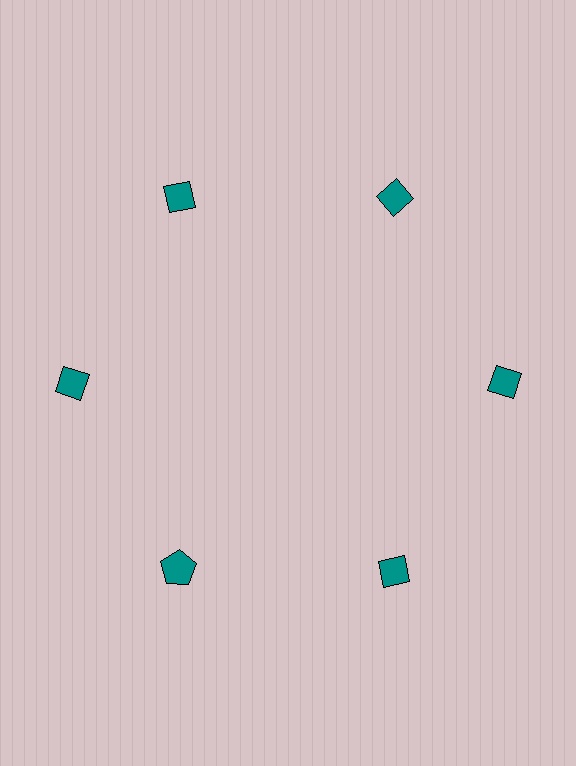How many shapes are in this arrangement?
There are 6 shapes arranged in a ring pattern.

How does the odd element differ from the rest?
It has a different shape: pentagon instead of diamond.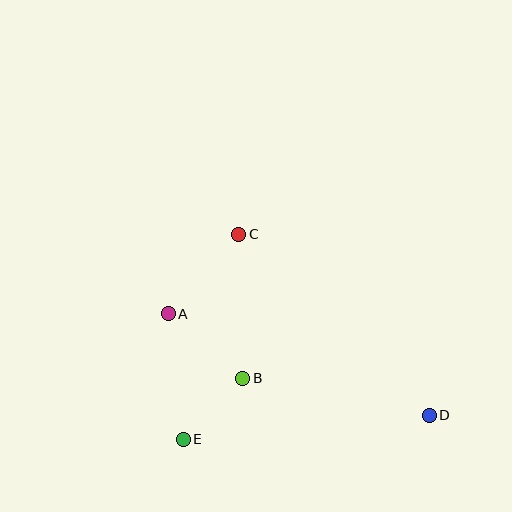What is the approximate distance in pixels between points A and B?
The distance between A and B is approximately 99 pixels.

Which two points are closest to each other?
Points B and E are closest to each other.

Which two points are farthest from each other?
Points A and D are farthest from each other.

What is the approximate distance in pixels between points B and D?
The distance between B and D is approximately 190 pixels.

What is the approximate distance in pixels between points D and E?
The distance between D and E is approximately 247 pixels.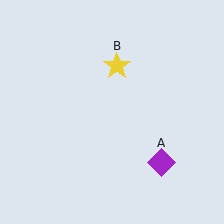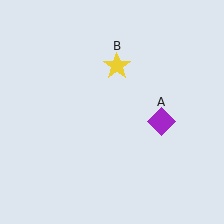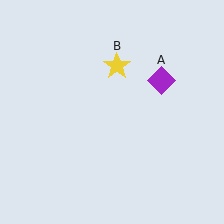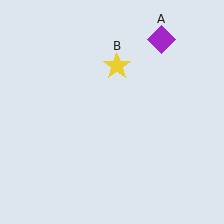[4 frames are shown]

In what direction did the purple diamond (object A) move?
The purple diamond (object A) moved up.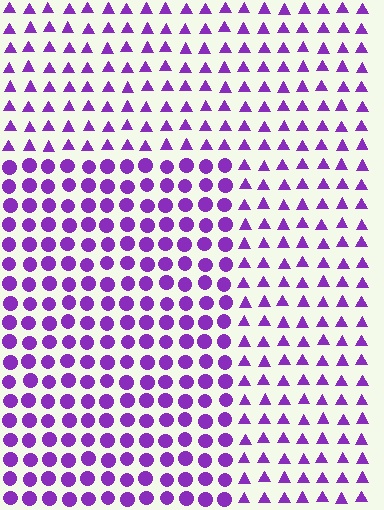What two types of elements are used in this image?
The image uses circles inside the rectangle region and triangles outside it.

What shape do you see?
I see a rectangle.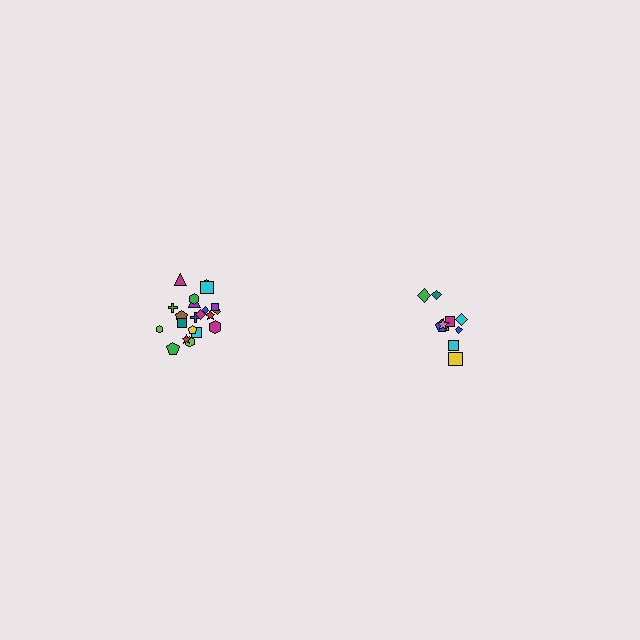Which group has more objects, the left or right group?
The left group.